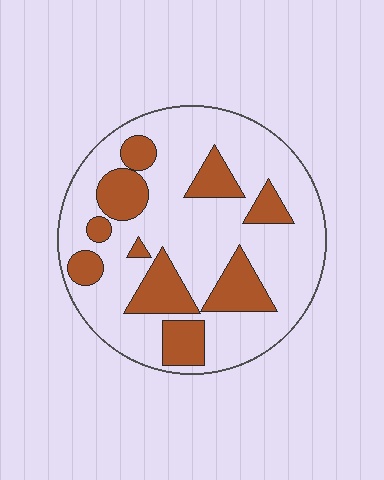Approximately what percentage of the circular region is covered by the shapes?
Approximately 25%.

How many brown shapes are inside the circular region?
10.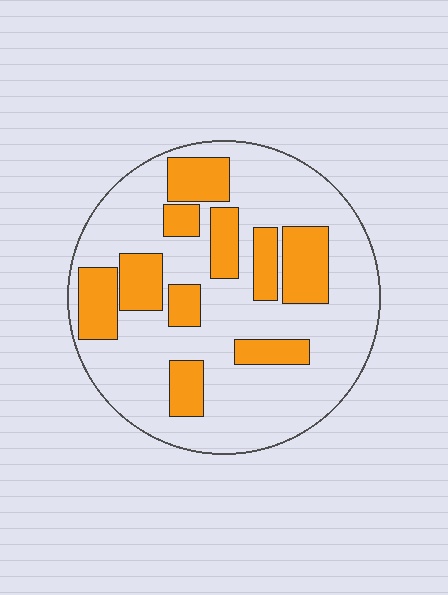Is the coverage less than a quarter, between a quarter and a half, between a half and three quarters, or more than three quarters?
Between a quarter and a half.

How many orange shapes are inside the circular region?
10.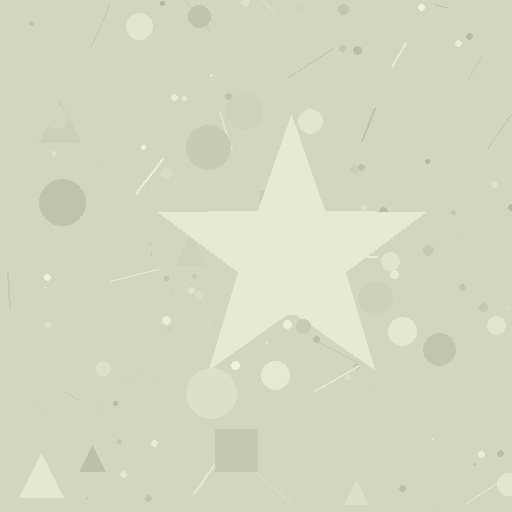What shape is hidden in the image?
A star is hidden in the image.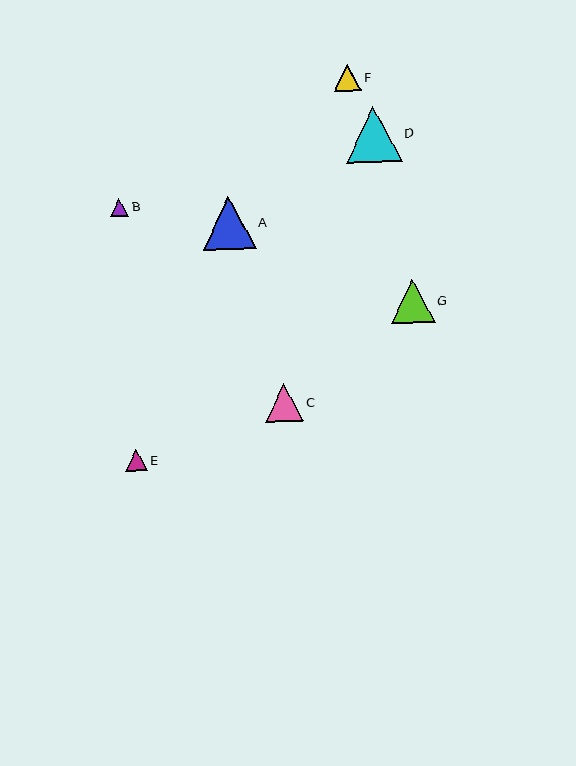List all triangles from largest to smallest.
From largest to smallest: D, A, G, C, F, E, B.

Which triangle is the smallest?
Triangle B is the smallest with a size of approximately 18 pixels.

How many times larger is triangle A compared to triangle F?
Triangle A is approximately 1.9 times the size of triangle F.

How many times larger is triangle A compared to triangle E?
Triangle A is approximately 2.4 times the size of triangle E.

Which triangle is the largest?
Triangle D is the largest with a size of approximately 56 pixels.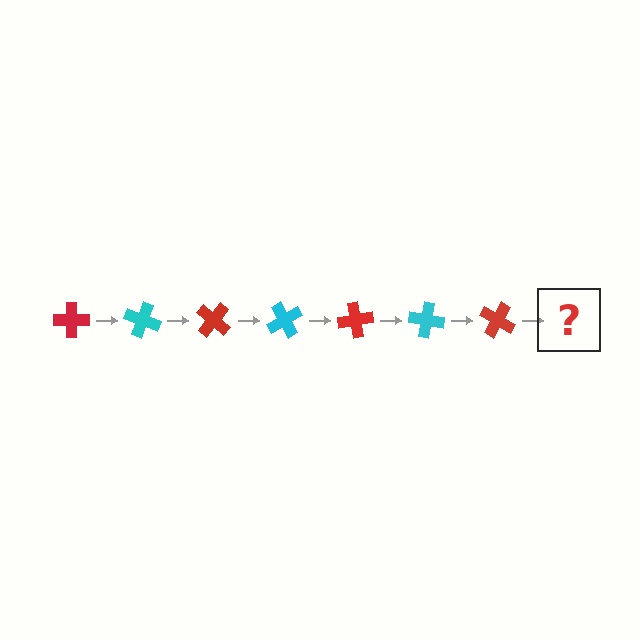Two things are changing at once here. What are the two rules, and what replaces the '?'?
The two rules are that it rotates 20 degrees each step and the color cycles through red and cyan. The '?' should be a cyan cross, rotated 140 degrees from the start.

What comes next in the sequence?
The next element should be a cyan cross, rotated 140 degrees from the start.